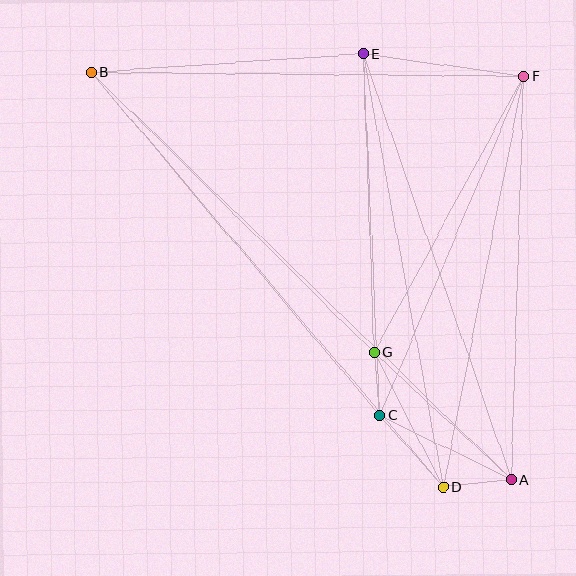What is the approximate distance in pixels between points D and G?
The distance between D and G is approximately 152 pixels.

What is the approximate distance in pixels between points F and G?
The distance between F and G is approximately 315 pixels.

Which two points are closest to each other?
Points C and G are closest to each other.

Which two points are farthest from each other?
Points A and B are farthest from each other.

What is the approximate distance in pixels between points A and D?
The distance between A and D is approximately 69 pixels.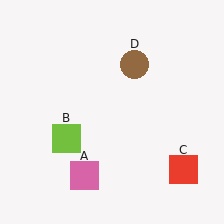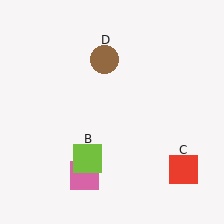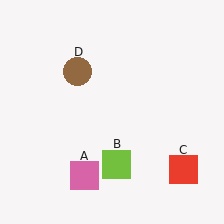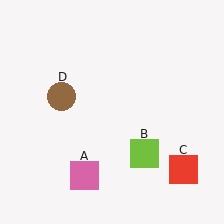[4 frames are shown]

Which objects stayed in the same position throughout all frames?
Pink square (object A) and red square (object C) remained stationary.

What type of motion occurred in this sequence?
The lime square (object B), brown circle (object D) rotated counterclockwise around the center of the scene.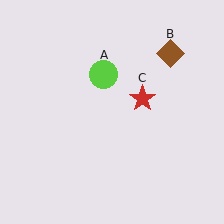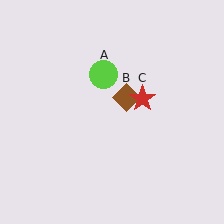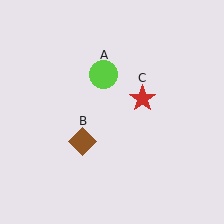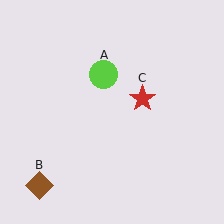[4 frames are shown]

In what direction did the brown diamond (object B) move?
The brown diamond (object B) moved down and to the left.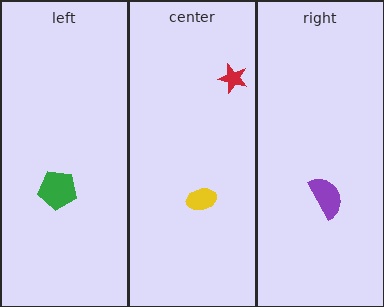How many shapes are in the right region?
1.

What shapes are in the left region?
The green pentagon.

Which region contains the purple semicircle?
The right region.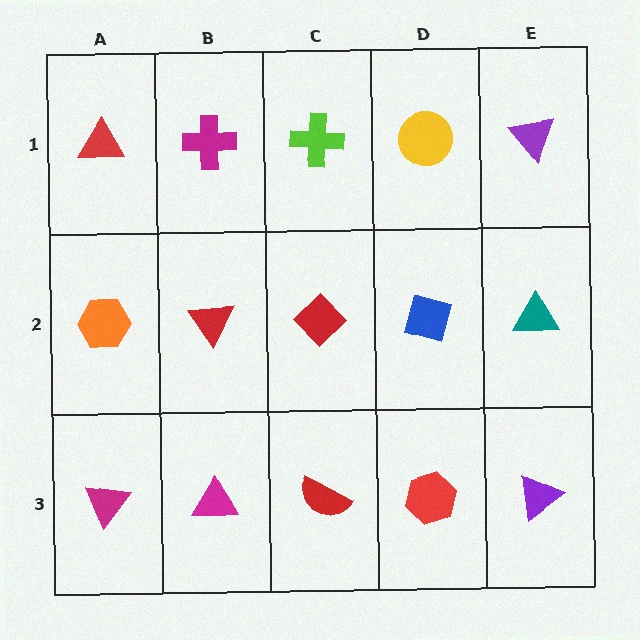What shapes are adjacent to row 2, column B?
A magenta cross (row 1, column B), a magenta triangle (row 3, column B), an orange hexagon (row 2, column A), a red diamond (row 2, column C).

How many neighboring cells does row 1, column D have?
3.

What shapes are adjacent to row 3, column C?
A red diamond (row 2, column C), a magenta triangle (row 3, column B), a red hexagon (row 3, column D).